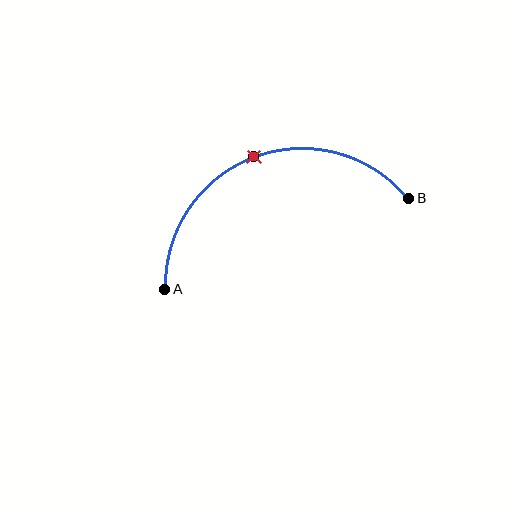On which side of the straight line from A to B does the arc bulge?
The arc bulges above the straight line connecting A and B.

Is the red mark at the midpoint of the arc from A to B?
Yes. The red mark lies on the arc at equal arc-length from both A and B — it is the arc midpoint.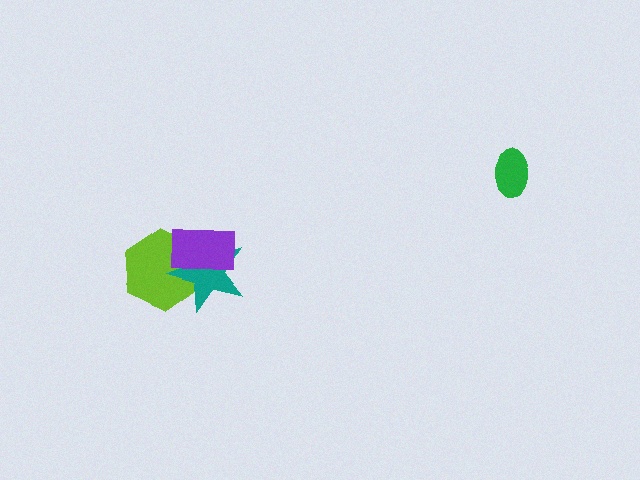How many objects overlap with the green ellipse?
0 objects overlap with the green ellipse.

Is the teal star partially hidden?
Yes, it is partially covered by another shape.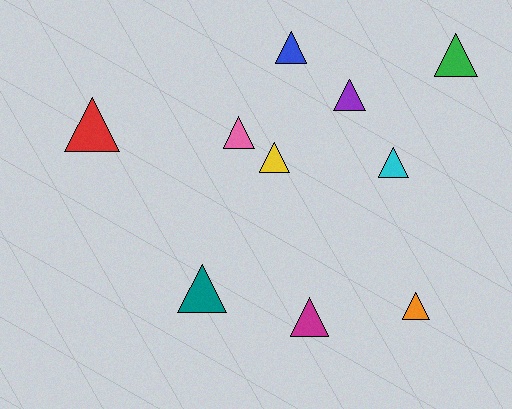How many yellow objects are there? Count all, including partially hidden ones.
There is 1 yellow object.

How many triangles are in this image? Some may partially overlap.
There are 10 triangles.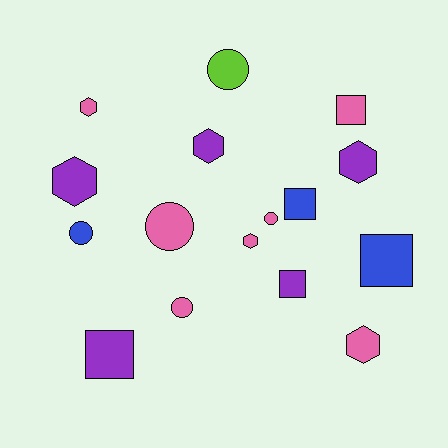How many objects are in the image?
There are 16 objects.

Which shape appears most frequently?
Hexagon, with 6 objects.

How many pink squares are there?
There is 1 pink square.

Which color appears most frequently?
Pink, with 7 objects.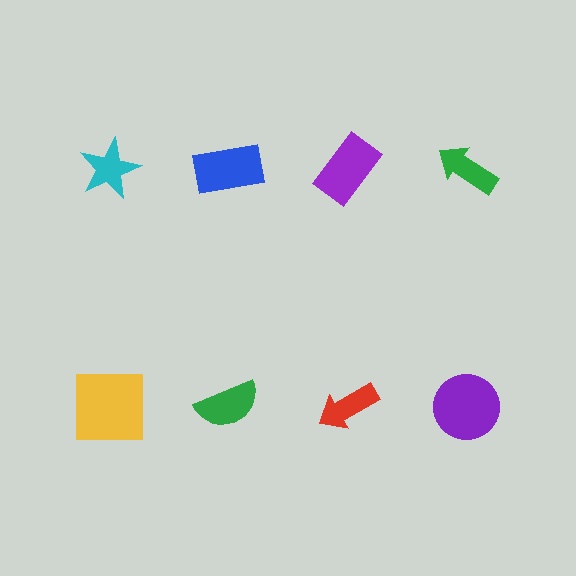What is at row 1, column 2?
A blue rectangle.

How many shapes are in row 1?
4 shapes.